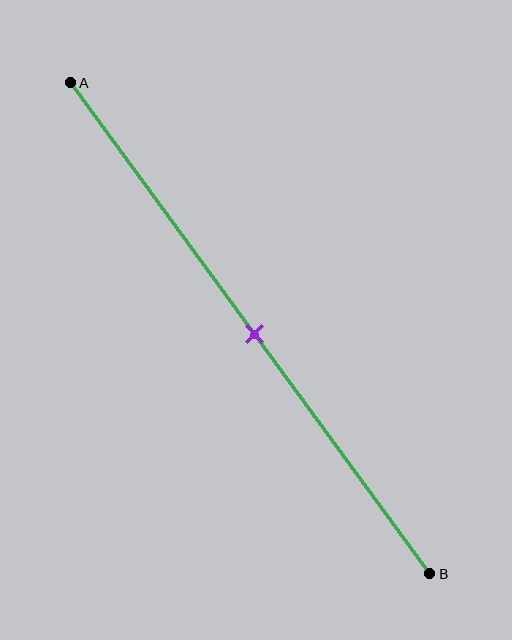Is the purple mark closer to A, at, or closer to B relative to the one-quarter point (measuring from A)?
The purple mark is closer to point B than the one-quarter point of segment AB.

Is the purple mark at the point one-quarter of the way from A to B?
No, the mark is at about 50% from A, not at the 25% one-quarter point.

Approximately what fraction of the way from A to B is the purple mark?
The purple mark is approximately 50% of the way from A to B.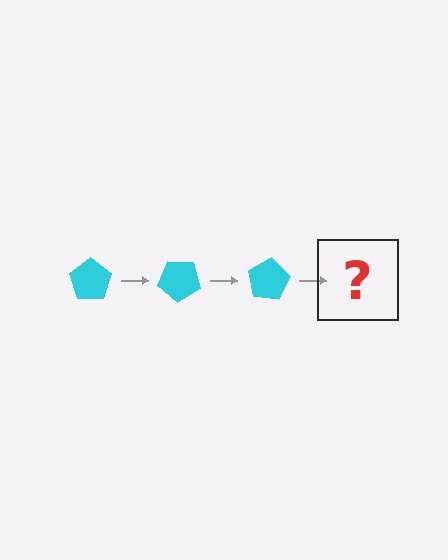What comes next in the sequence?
The next element should be a cyan pentagon rotated 120 degrees.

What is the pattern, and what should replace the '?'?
The pattern is that the pentagon rotates 40 degrees each step. The '?' should be a cyan pentagon rotated 120 degrees.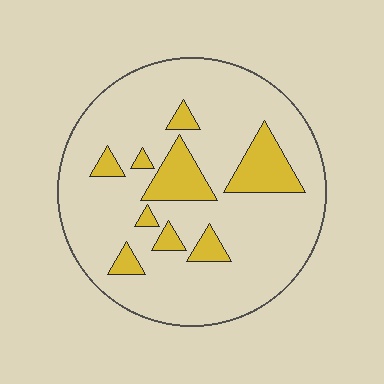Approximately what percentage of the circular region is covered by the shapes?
Approximately 15%.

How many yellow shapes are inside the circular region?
9.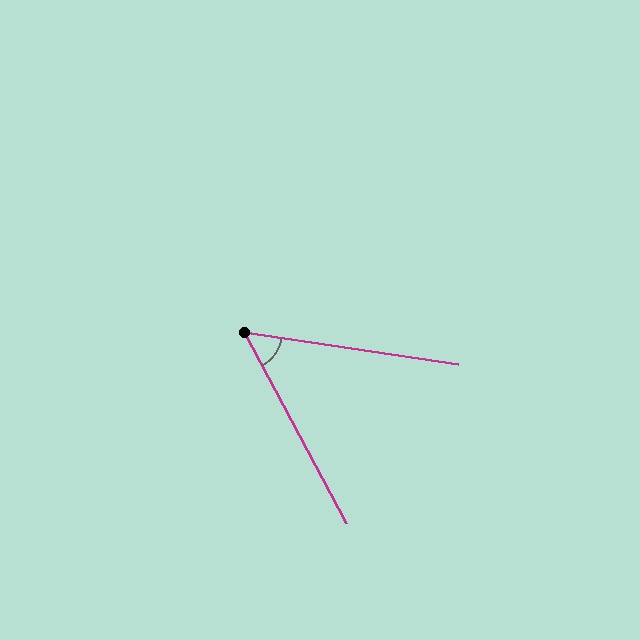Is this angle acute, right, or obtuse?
It is acute.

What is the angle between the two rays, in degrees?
Approximately 53 degrees.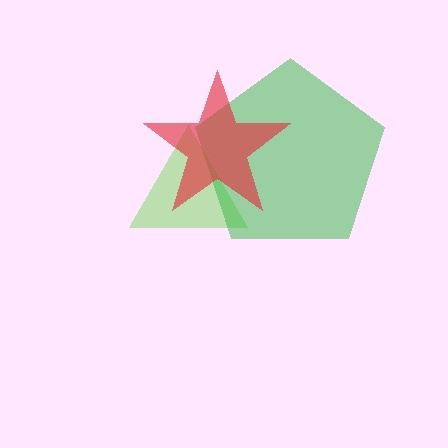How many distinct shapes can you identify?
There are 3 distinct shapes: a lime triangle, a green pentagon, a red star.